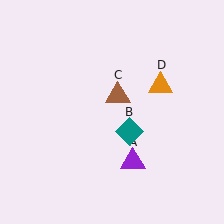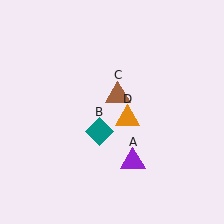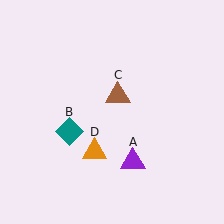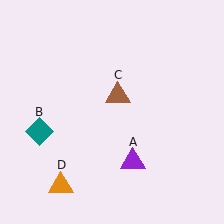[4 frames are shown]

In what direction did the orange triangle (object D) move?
The orange triangle (object D) moved down and to the left.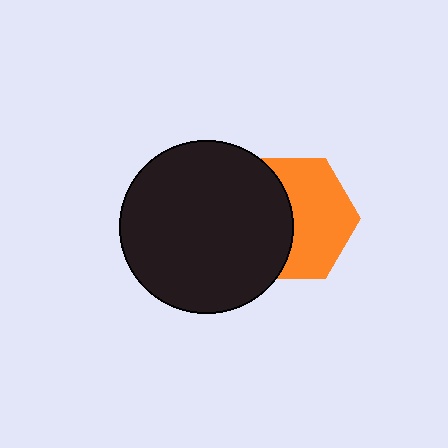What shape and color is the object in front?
The object in front is a black circle.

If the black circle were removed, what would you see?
You would see the complete orange hexagon.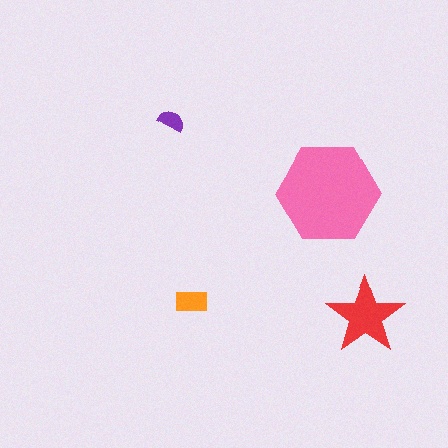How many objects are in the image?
There are 4 objects in the image.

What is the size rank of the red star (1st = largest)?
2nd.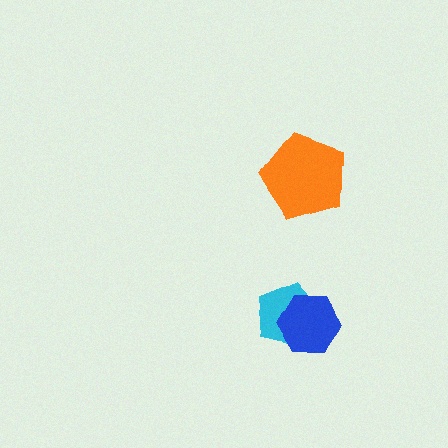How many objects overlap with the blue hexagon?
1 object overlaps with the blue hexagon.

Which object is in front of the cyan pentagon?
The blue hexagon is in front of the cyan pentagon.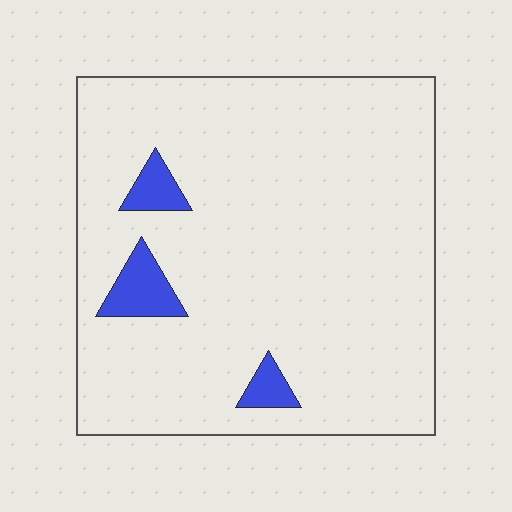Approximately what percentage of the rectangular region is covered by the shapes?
Approximately 5%.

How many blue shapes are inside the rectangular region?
3.